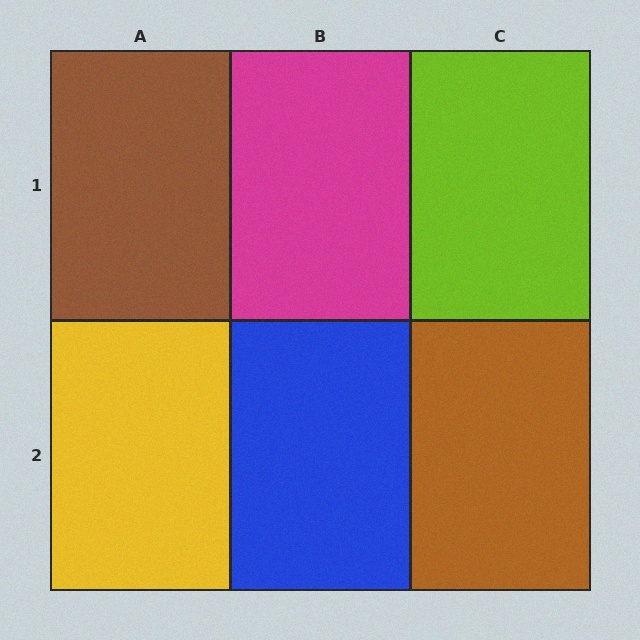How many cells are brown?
2 cells are brown.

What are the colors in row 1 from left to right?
Brown, magenta, lime.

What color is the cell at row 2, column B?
Blue.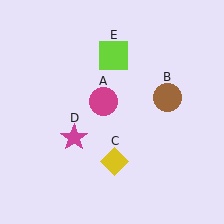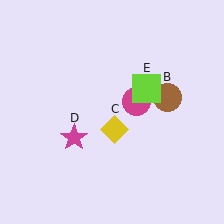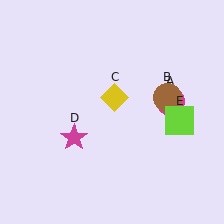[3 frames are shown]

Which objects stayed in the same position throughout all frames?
Brown circle (object B) and magenta star (object D) remained stationary.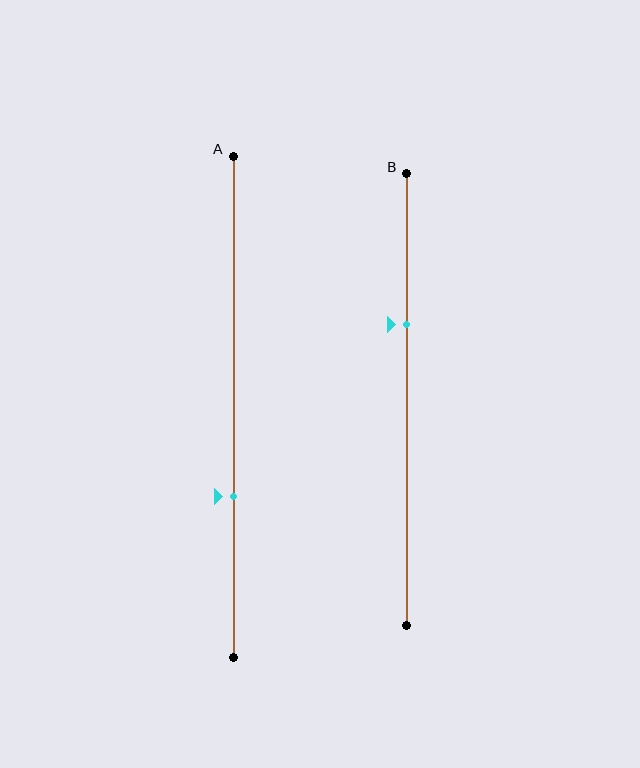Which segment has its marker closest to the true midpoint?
Segment B has its marker closest to the true midpoint.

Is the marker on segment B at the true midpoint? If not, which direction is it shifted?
No, the marker on segment B is shifted upward by about 17% of the segment length.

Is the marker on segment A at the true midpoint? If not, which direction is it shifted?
No, the marker on segment A is shifted downward by about 18% of the segment length.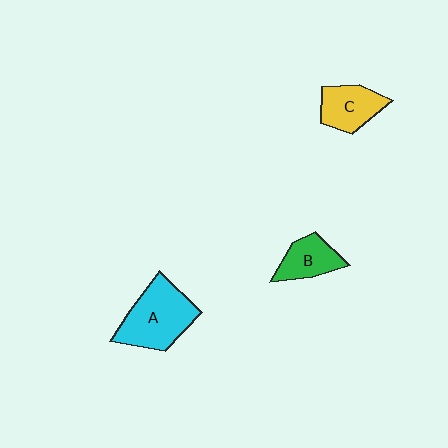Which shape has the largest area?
Shape A (cyan).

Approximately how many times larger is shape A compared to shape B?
Approximately 1.8 times.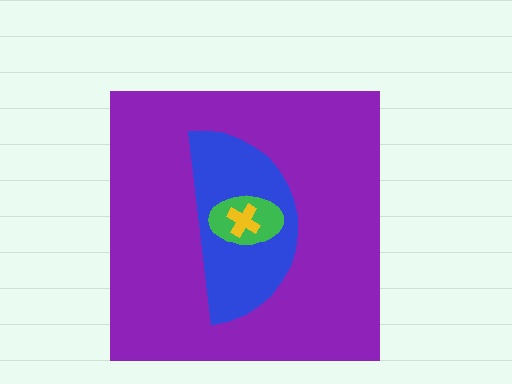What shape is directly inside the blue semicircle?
The green ellipse.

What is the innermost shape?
The yellow cross.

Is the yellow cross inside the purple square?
Yes.